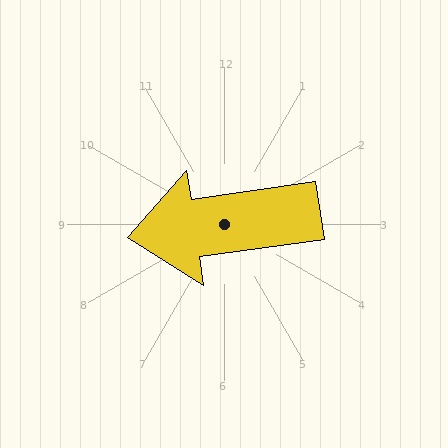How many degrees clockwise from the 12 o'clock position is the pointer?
Approximately 262 degrees.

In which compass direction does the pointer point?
West.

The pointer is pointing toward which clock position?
Roughly 9 o'clock.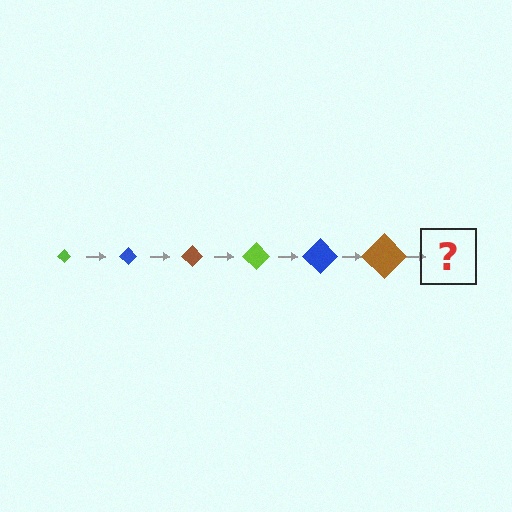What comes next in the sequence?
The next element should be a lime diamond, larger than the previous one.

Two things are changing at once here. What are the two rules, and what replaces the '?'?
The two rules are that the diamond grows larger each step and the color cycles through lime, blue, and brown. The '?' should be a lime diamond, larger than the previous one.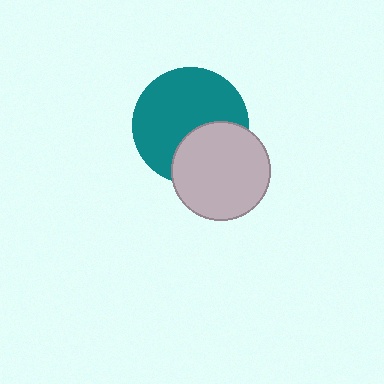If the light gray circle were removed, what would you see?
You would see the complete teal circle.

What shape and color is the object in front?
The object in front is a light gray circle.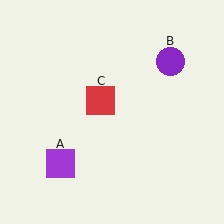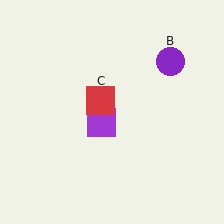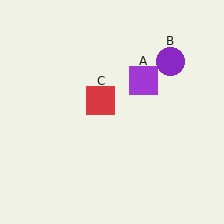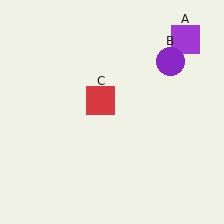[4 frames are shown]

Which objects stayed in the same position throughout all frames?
Purple circle (object B) and red square (object C) remained stationary.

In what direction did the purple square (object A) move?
The purple square (object A) moved up and to the right.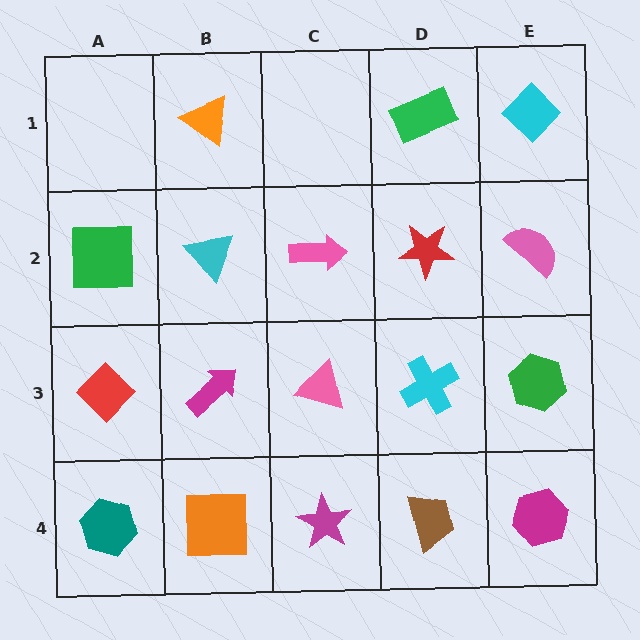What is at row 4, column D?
A brown trapezoid.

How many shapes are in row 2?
5 shapes.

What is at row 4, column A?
A teal hexagon.